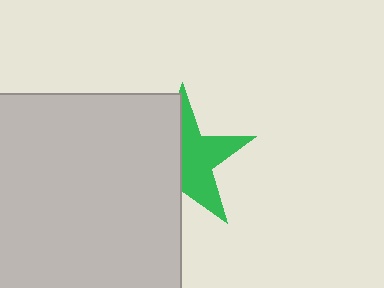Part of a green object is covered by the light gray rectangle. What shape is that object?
It is a star.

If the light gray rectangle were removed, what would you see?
You would see the complete green star.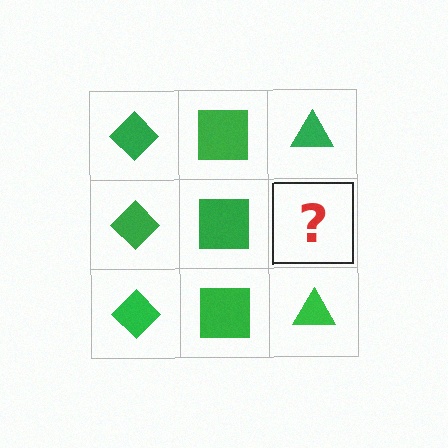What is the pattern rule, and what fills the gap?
The rule is that each column has a consistent shape. The gap should be filled with a green triangle.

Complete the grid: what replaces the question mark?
The question mark should be replaced with a green triangle.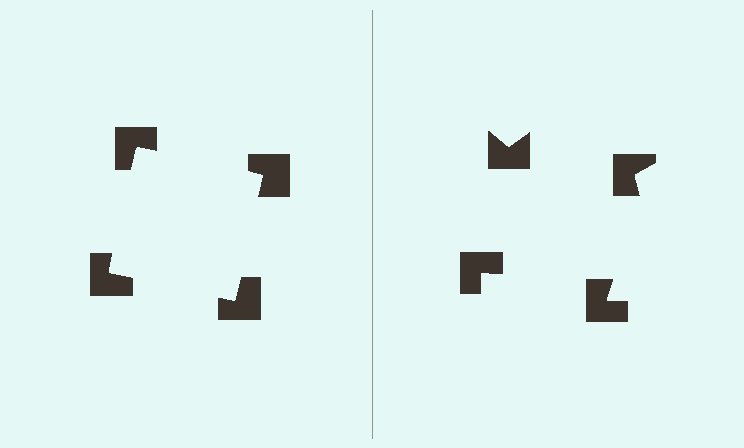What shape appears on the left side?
An illusory square.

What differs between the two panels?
The notched squares are positioned identically on both sides; only the wedge orientations differ. On the left they align to a square; on the right they are misaligned.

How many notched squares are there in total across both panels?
8 — 4 on each side.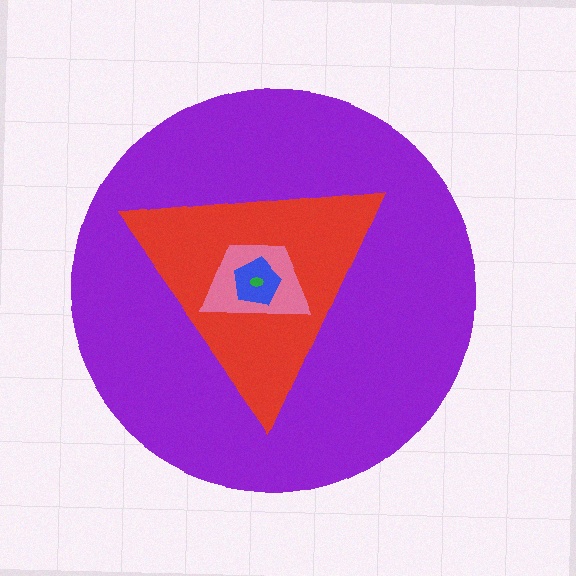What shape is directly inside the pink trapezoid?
The blue pentagon.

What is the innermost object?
The green ellipse.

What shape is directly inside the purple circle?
The red triangle.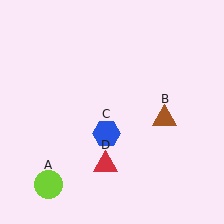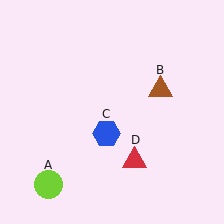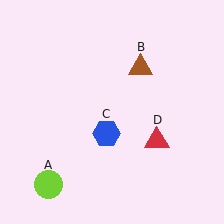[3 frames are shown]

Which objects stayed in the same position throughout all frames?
Lime circle (object A) and blue hexagon (object C) remained stationary.